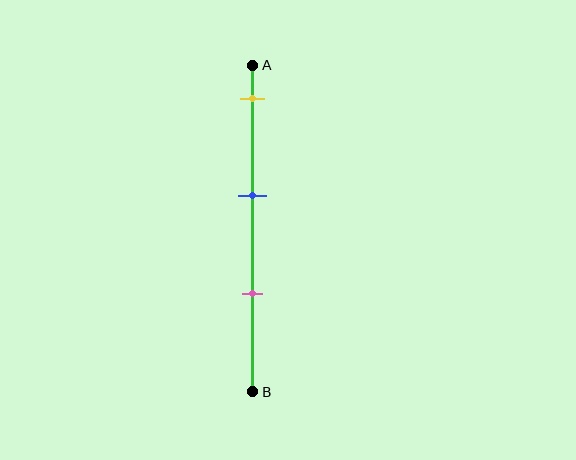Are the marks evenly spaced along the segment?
Yes, the marks are approximately evenly spaced.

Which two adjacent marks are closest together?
The blue and pink marks are the closest adjacent pair.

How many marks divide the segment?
There are 3 marks dividing the segment.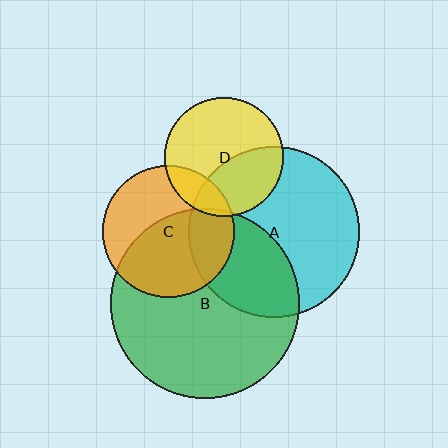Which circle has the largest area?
Circle B (green).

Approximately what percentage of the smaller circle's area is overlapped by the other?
Approximately 40%.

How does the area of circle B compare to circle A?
Approximately 1.2 times.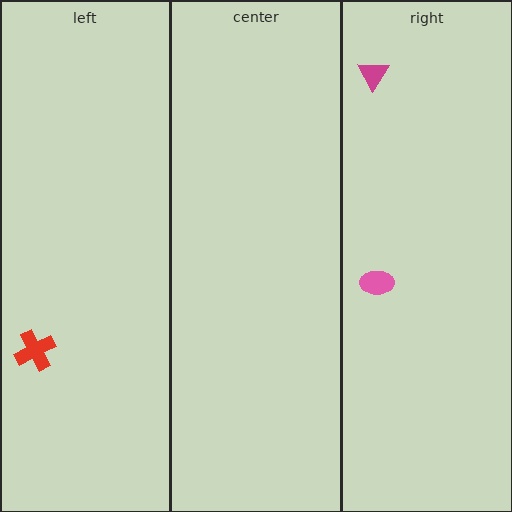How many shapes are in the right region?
2.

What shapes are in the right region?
The pink ellipse, the magenta triangle.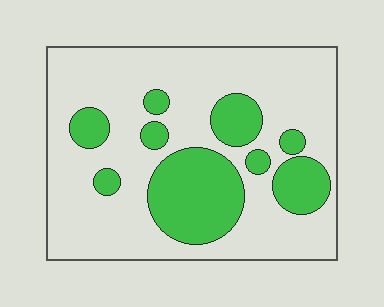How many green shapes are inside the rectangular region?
9.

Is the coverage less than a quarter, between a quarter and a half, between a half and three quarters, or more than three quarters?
Between a quarter and a half.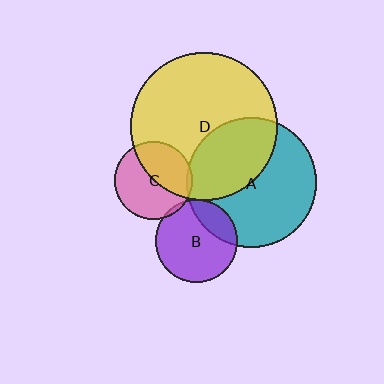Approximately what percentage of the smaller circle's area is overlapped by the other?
Approximately 20%.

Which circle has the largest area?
Circle D (yellow).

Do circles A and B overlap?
Yes.